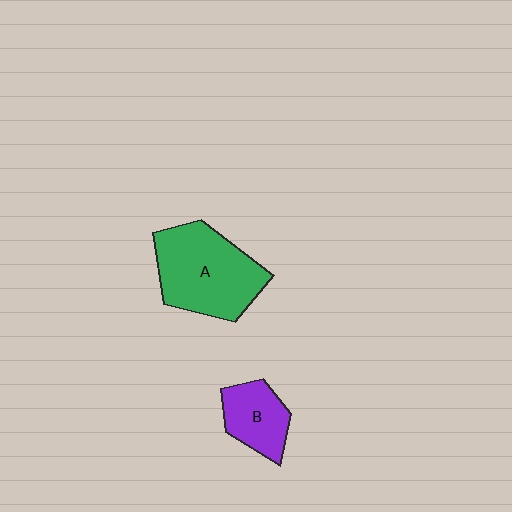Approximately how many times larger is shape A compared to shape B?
Approximately 2.0 times.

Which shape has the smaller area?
Shape B (purple).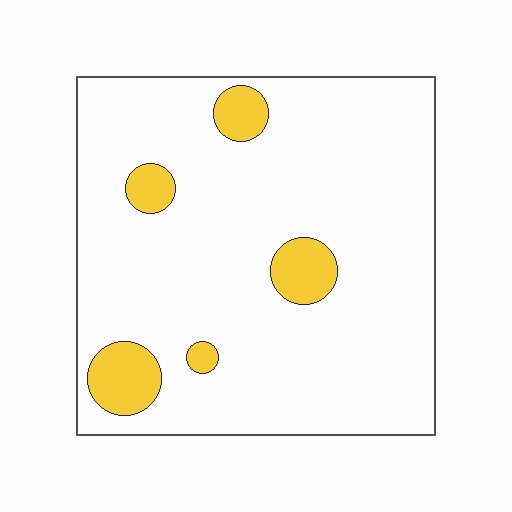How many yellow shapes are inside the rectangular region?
5.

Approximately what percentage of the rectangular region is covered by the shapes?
Approximately 10%.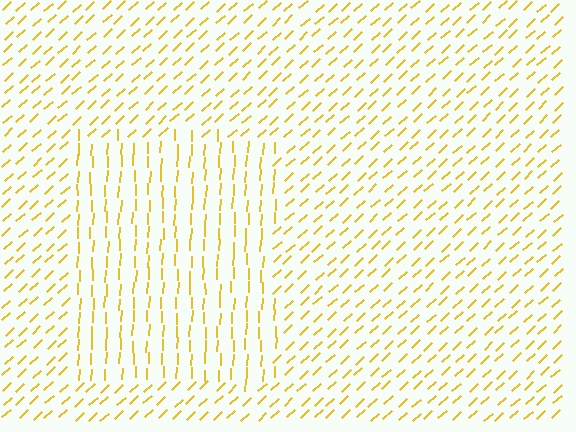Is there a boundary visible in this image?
Yes, there is a texture boundary formed by a change in line orientation.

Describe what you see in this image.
The image is filled with small yellow line segments. A rectangle region in the image has lines oriented differently from the surrounding lines, creating a visible texture boundary.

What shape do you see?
I see a rectangle.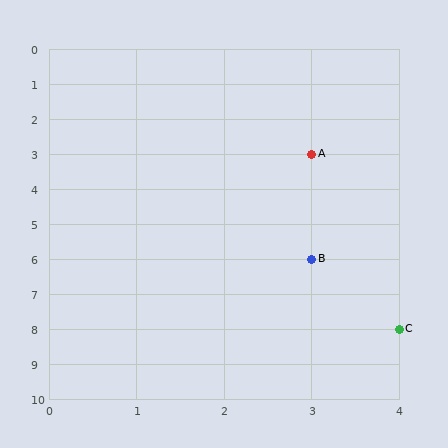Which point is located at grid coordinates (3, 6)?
Point B is at (3, 6).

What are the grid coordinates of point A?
Point A is at grid coordinates (3, 3).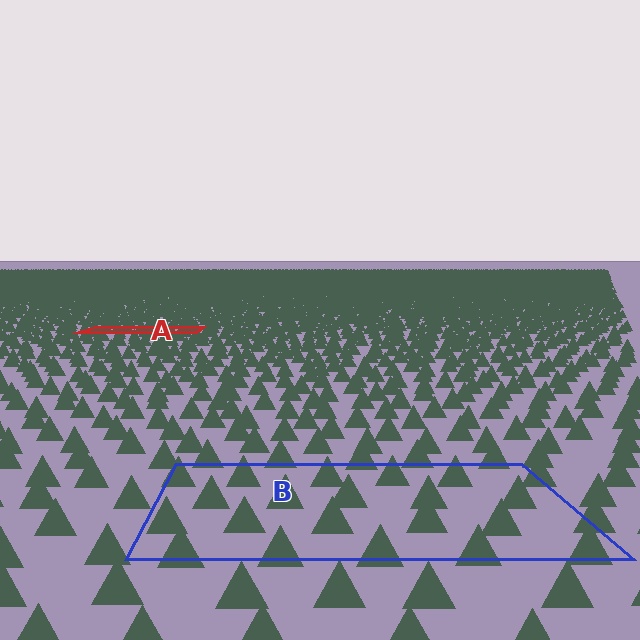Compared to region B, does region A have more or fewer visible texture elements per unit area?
Region A has more texture elements per unit area — they are packed more densely because it is farther away.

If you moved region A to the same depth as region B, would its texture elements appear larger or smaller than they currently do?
They would appear larger. At a closer depth, the same texture elements are projected at a bigger on-screen size.